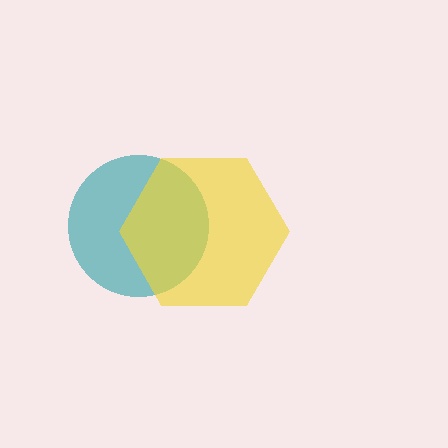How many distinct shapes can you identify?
There are 2 distinct shapes: a teal circle, a yellow hexagon.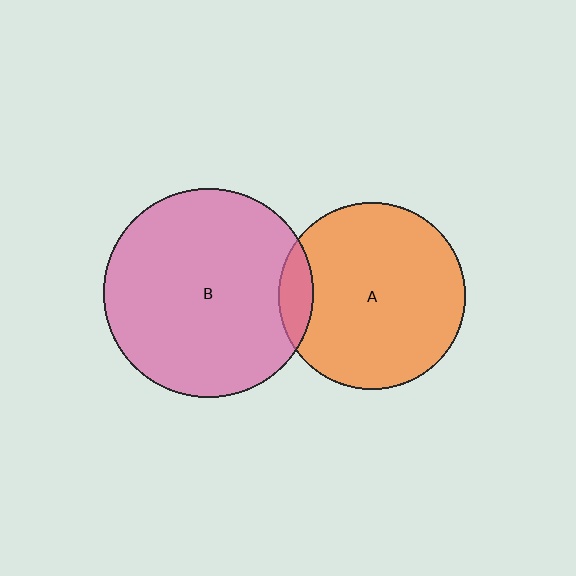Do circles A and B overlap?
Yes.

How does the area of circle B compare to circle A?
Approximately 1.2 times.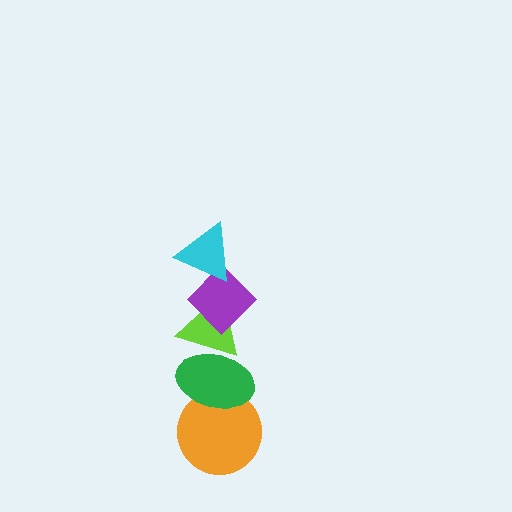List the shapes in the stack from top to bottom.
From top to bottom: the cyan triangle, the purple diamond, the lime triangle, the green ellipse, the orange circle.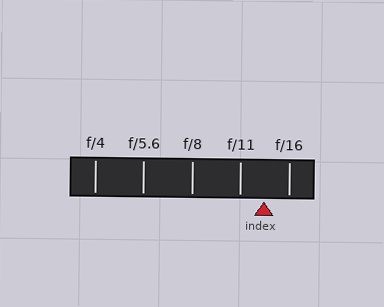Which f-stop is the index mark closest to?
The index mark is closest to f/11.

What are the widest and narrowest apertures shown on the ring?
The widest aperture shown is f/4 and the narrowest is f/16.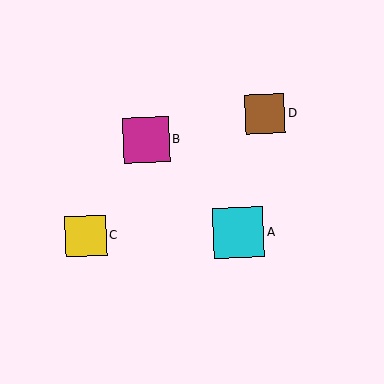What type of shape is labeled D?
Shape D is a brown square.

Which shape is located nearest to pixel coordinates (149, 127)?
The magenta square (labeled B) at (146, 140) is nearest to that location.